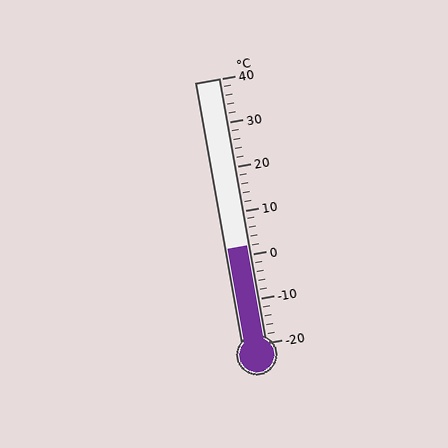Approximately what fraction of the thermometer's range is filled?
The thermometer is filled to approximately 35% of its range.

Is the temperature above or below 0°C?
The temperature is above 0°C.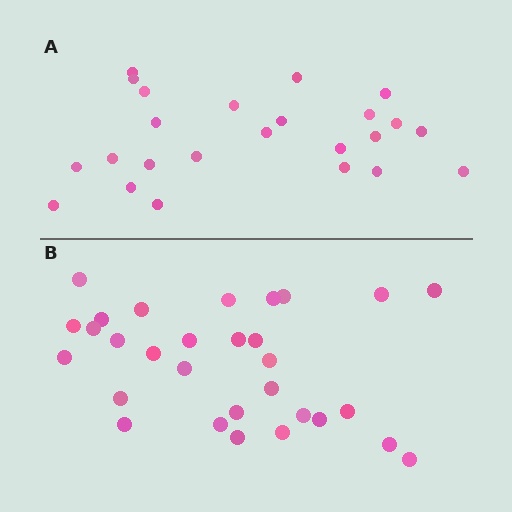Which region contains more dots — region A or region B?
Region B (the bottom region) has more dots.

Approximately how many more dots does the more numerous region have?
Region B has about 6 more dots than region A.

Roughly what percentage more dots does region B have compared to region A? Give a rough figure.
About 25% more.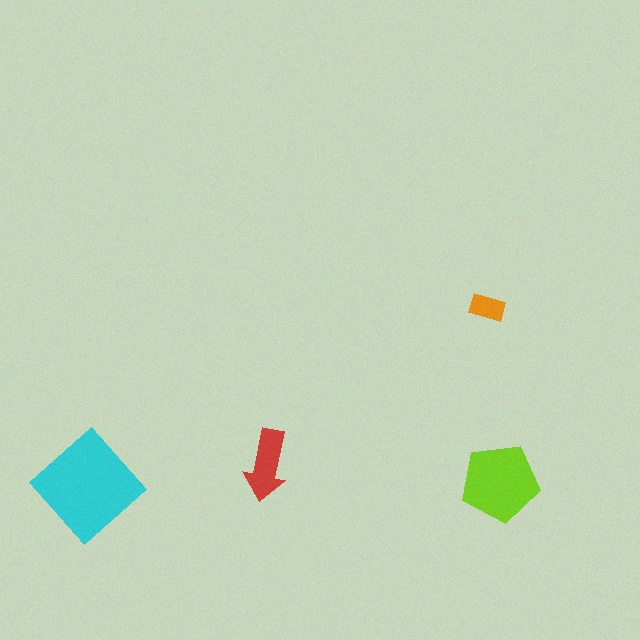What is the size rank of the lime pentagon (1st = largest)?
2nd.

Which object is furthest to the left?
The cyan diamond is leftmost.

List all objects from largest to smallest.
The cyan diamond, the lime pentagon, the red arrow, the orange rectangle.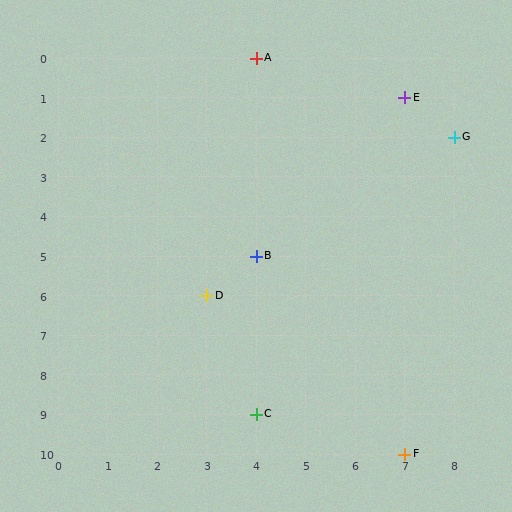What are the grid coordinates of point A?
Point A is at grid coordinates (4, 0).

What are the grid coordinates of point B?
Point B is at grid coordinates (4, 5).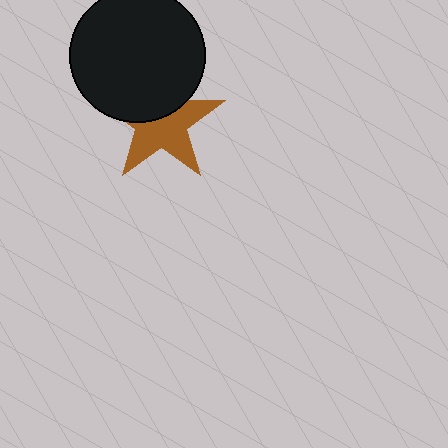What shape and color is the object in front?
The object in front is a black circle.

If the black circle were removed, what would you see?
You would see the complete brown star.